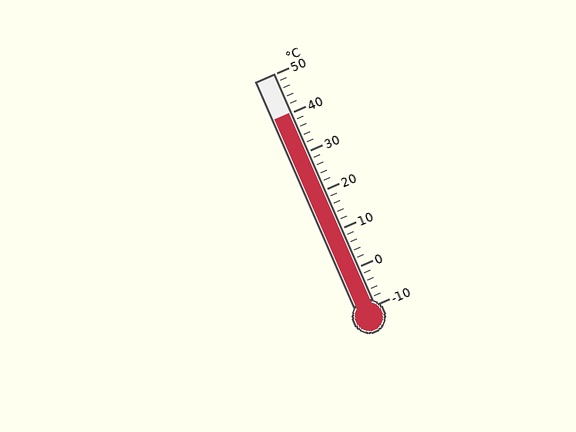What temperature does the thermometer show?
The thermometer shows approximately 40°C.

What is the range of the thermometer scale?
The thermometer scale ranges from -10°C to 50°C.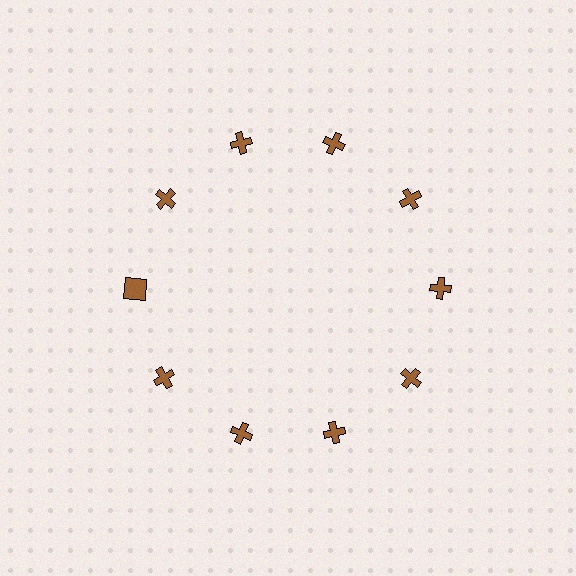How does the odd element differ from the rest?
It has a different shape: square instead of cross.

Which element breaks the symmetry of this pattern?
The brown square at roughly the 9 o'clock position breaks the symmetry. All other shapes are brown crosses.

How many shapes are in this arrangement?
There are 10 shapes arranged in a ring pattern.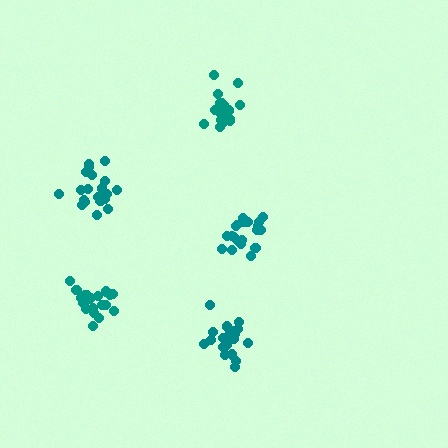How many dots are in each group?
Group 1: 18 dots, Group 2: 21 dots, Group 3: 21 dots, Group 4: 21 dots, Group 5: 20 dots (101 total).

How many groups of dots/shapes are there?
There are 5 groups.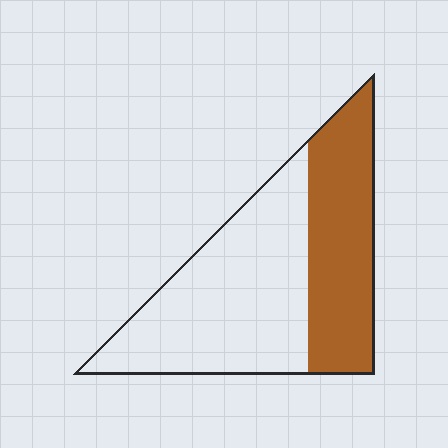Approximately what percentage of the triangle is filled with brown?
Approximately 40%.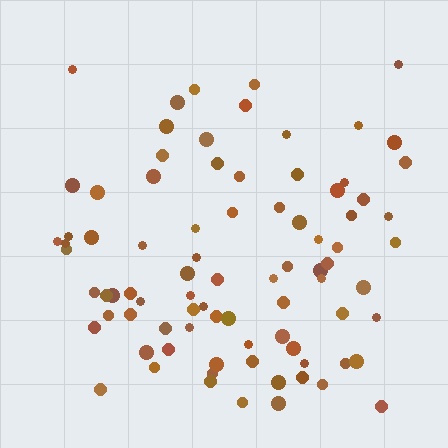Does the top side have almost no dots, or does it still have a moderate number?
Still a moderate number, just noticeably fewer than the bottom.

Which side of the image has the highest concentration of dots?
The bottom.